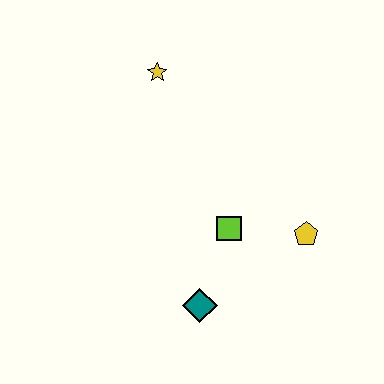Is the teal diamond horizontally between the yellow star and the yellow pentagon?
Yes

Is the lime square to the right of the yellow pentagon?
No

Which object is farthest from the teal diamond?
The yellow star is farthest from the teal diamond.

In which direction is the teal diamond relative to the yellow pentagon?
The teal diamond is to the left of the yellow pentagon.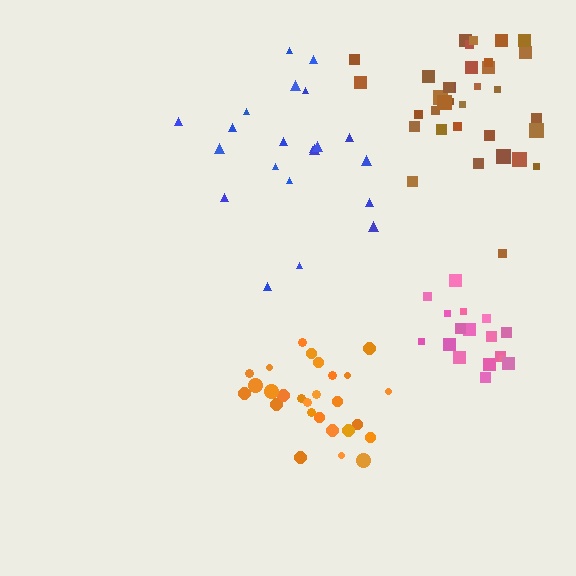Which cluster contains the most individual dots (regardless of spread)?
Brown (35).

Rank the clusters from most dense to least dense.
orange, pink, brown, blue.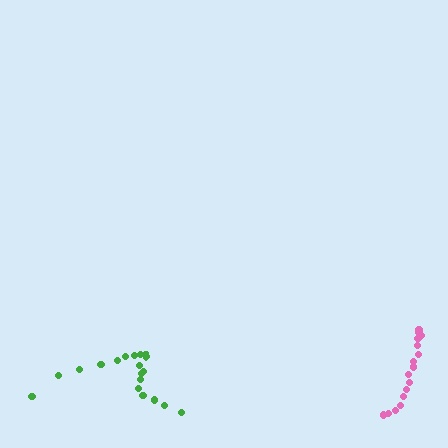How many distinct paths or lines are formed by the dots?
There are 2 distinct paths.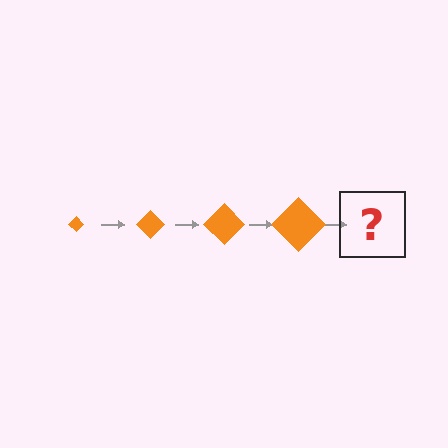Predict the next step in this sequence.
The next step is an orange diamond, larger than the previous one.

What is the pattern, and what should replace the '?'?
The pattern is that the diamond gets progressively larger each step. The '?' should be an orange diamond, larger than the previous one.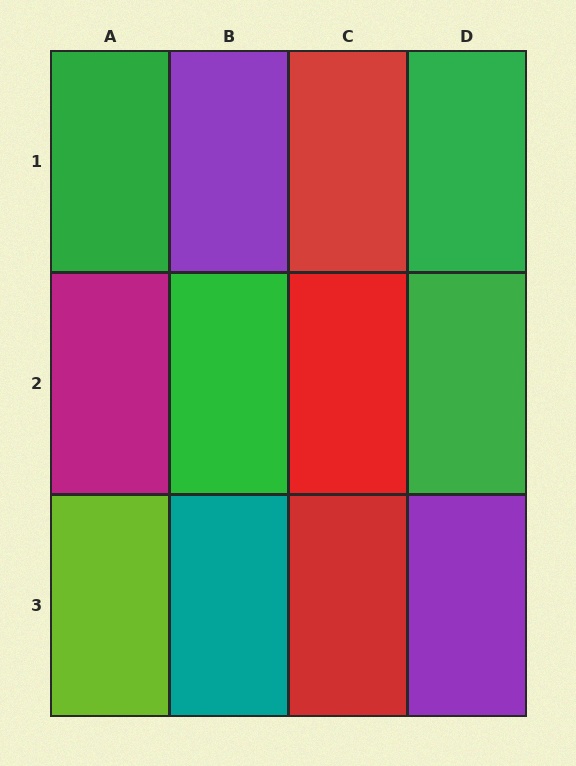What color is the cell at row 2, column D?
Green.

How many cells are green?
4 cells are green.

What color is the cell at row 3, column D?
Purple.